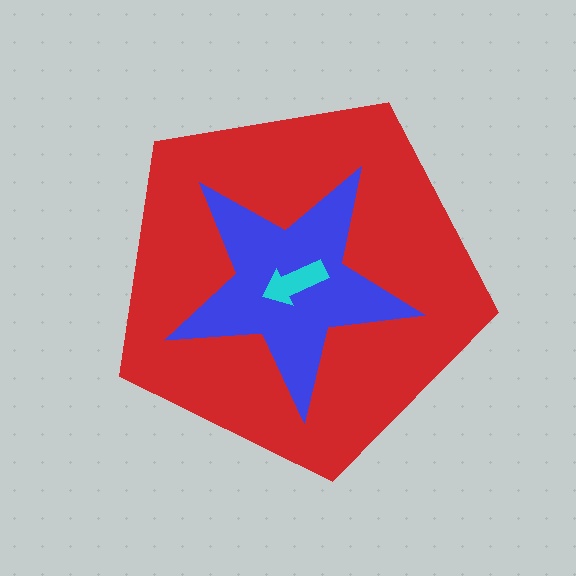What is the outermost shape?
The red pentagon.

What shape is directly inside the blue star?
The cyan arrow.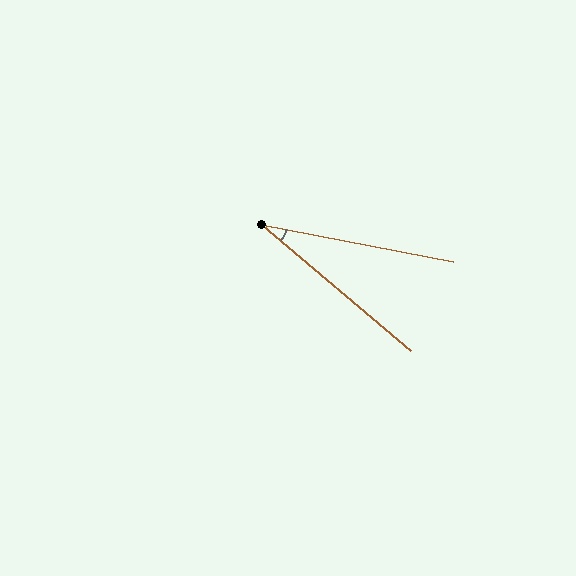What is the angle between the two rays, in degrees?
Approximately 29 degrees.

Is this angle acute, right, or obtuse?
It is acute.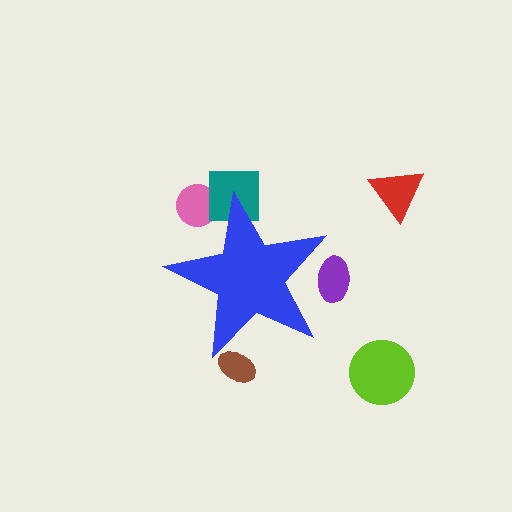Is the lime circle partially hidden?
No, the lime circle is fully visible.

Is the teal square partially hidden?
Yes, the teal square is partially hidden behind the blue star.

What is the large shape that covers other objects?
A blue star.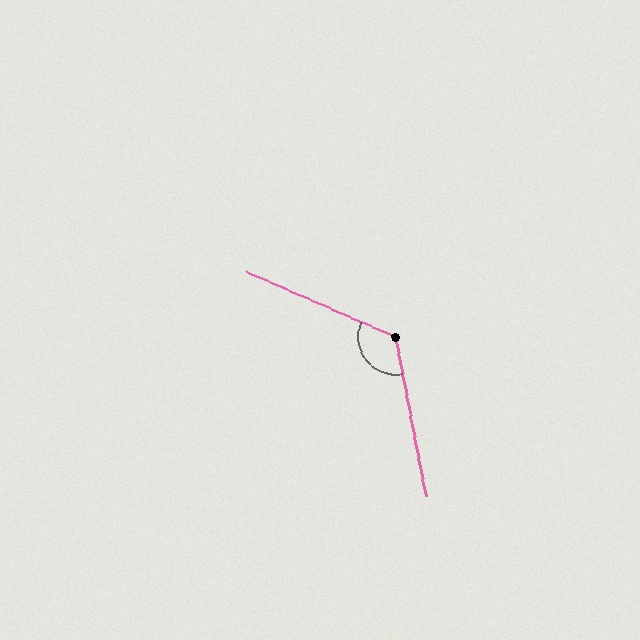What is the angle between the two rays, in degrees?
Approximately 124 degrees.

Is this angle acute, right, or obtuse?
It is obtuse.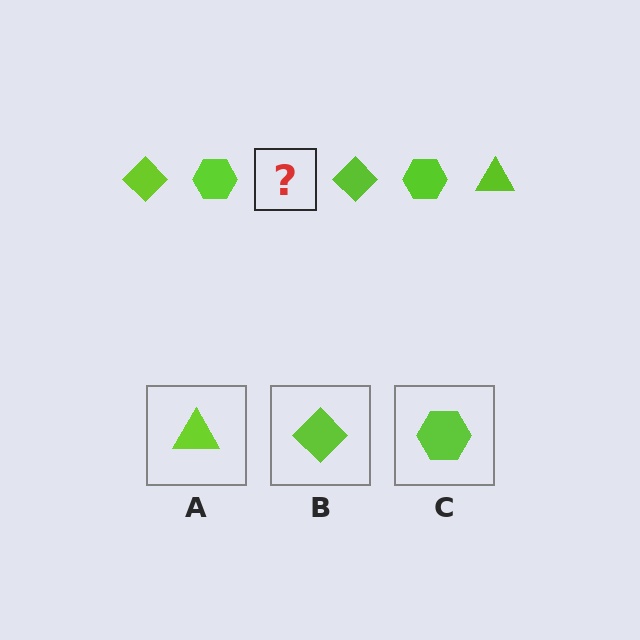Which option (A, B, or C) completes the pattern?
A.